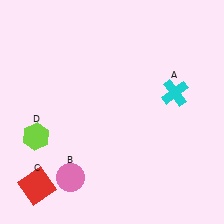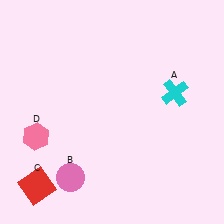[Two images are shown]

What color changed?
The hexagon (D) changed from lime in Image 1 to pink in Image 2.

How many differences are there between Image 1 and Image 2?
There is 1 difference between the two images.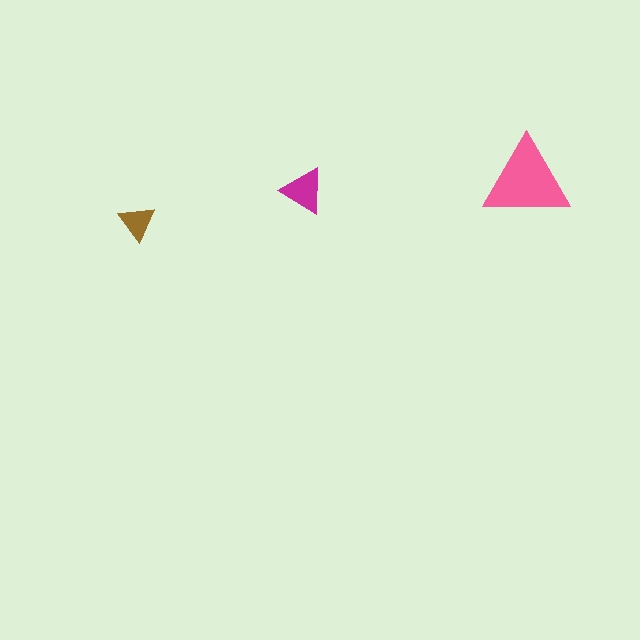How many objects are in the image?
There are 3 objects in the image.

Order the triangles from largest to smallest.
the pink one, the magenta one, the brown one.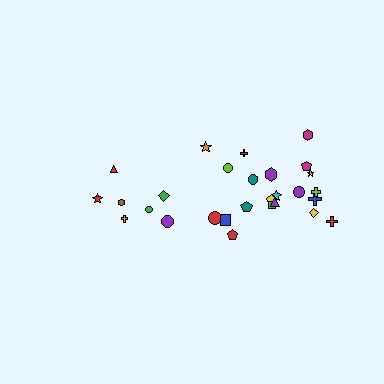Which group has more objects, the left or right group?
The right group.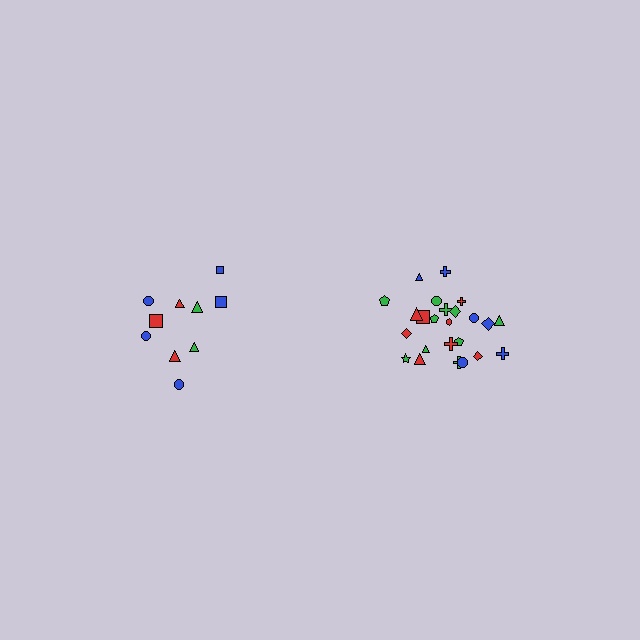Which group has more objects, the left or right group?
The right group.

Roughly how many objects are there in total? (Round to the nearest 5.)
Roughly 35 objects in total.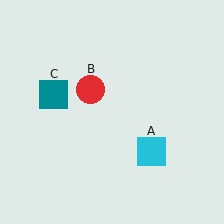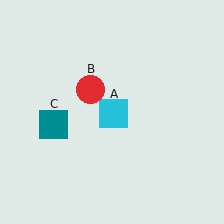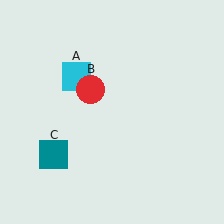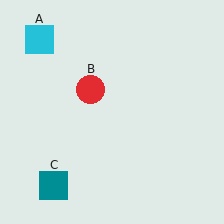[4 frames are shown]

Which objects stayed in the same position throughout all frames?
Red circle (object B) remained stationary.